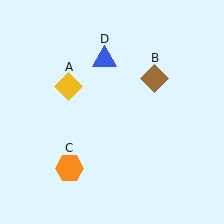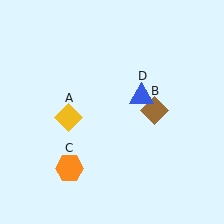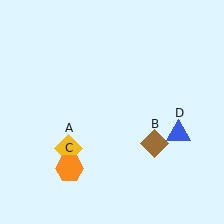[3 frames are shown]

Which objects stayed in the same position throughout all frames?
Orange hexagon (object C) remained stationary.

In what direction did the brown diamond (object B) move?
The brown diamond (object B) moved down.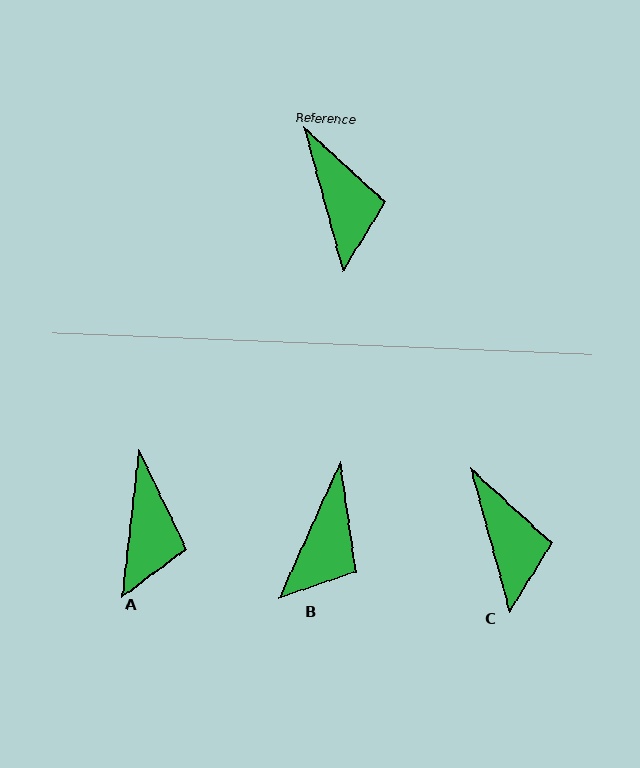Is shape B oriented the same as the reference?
No, it is off by about 39 degrees.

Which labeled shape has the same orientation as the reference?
C.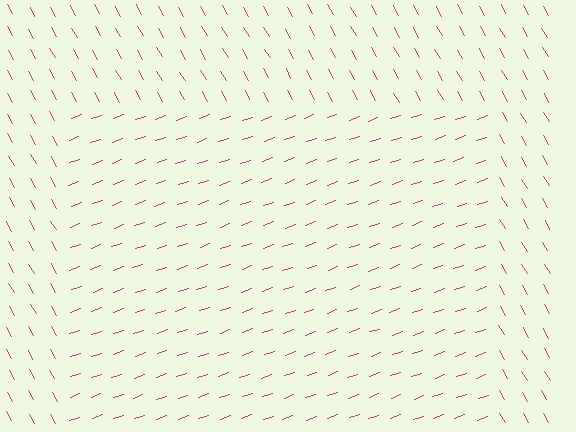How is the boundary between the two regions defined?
The boundary is defined purely by a change in line orientation (approximately 80 degrees difference). All lines are the same color and thickness.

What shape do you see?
I see a rectangle.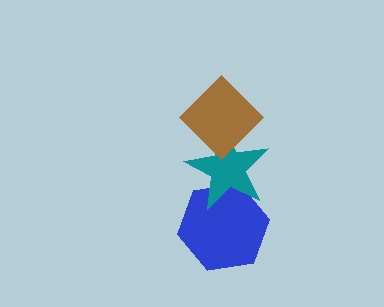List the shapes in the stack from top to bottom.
From top to bottom: the brown diamond, the teal star, the blue hexagon.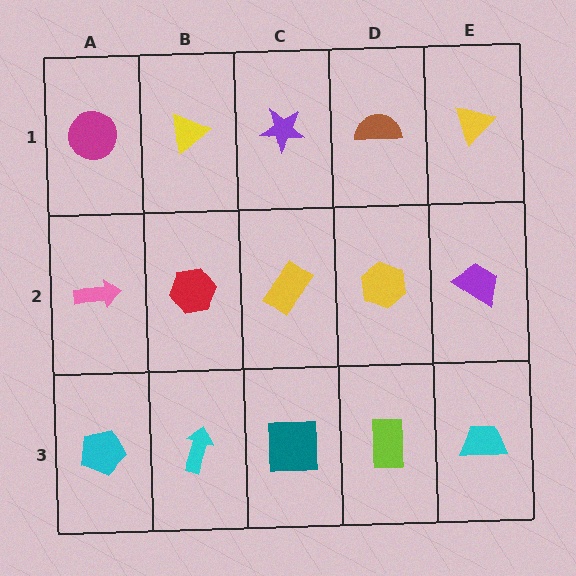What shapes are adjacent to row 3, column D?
A yellow hexagon (row 2, column D), a teal square (row 3, column C), a cyan trapezoid (row 3, column E).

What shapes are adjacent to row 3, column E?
A purple trapezoid (row 2, column E), a lime rectangle (row 3, column D).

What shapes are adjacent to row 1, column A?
A pink arrow (row 2, column A), a yellow triangle (row 1, column B).